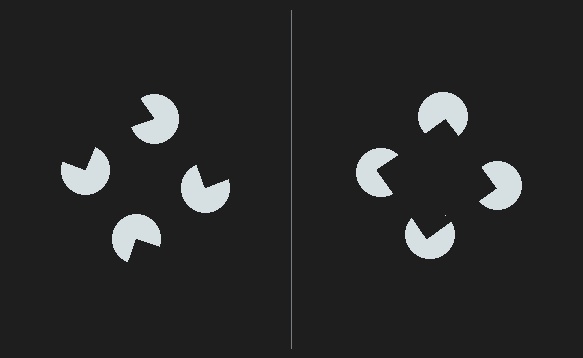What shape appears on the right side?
An illusory square.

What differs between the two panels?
The pac-man discs are positioned identically on both sides; only the wedge orientations differ. On the right they align to a square; on the left they are misaligned.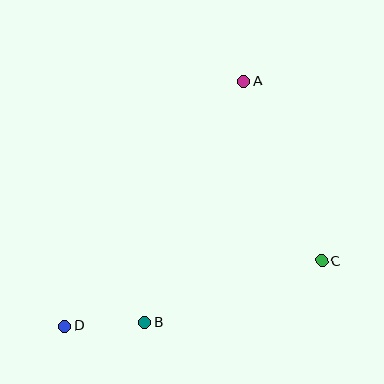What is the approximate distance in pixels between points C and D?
The distance between C and D is approximately 265 pixels.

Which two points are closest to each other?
Points B and D are closest to each other.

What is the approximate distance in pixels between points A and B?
The distance between A and B is approximately 261 pixels.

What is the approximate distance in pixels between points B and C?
The distance between B and C is approximately 188 pixels.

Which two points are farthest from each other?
Points A and D are farthest from each other.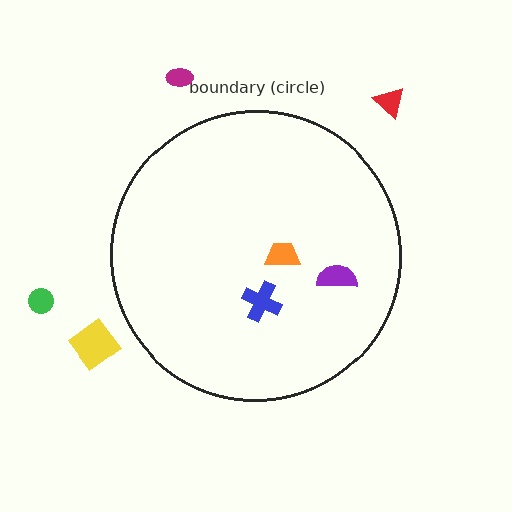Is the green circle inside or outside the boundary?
Outside.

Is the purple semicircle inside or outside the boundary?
Inside.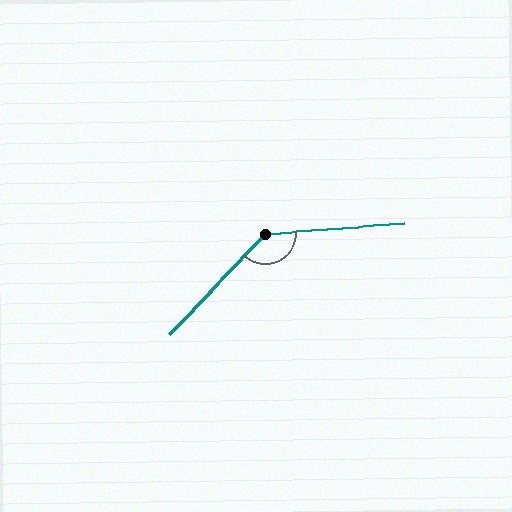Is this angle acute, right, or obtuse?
It is obtuse.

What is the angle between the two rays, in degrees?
Approximately 138 degrees.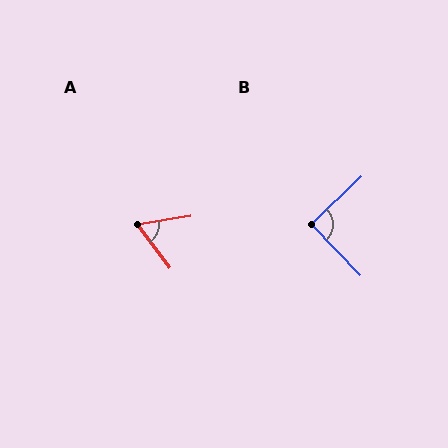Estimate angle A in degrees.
Approximately 62 degrees.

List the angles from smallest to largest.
A (62°), B (90°).